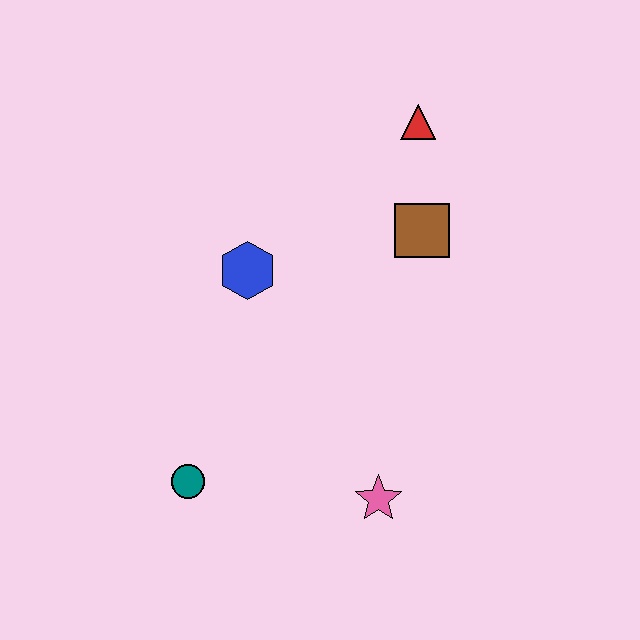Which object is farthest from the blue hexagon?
The pink star is farthest from the blue hexagon.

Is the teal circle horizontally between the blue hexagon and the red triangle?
No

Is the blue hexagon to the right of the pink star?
No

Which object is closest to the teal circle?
The pink star is closest to the teal circle.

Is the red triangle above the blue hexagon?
Yes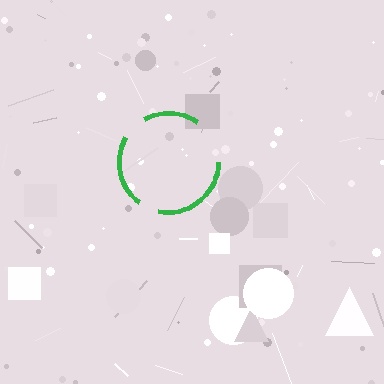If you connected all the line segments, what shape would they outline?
They would outline a circle.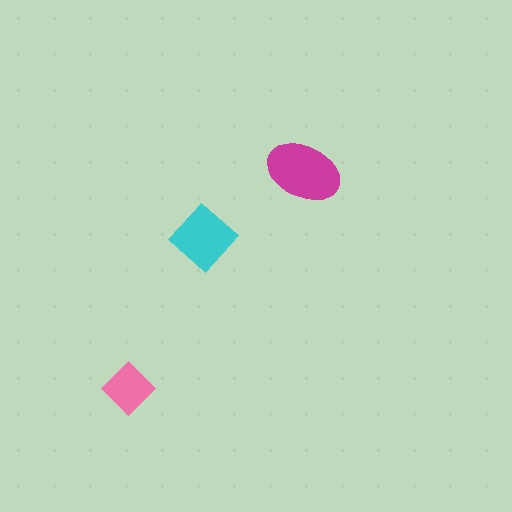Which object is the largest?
The magenta ellipse.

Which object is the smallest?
The pink diamond.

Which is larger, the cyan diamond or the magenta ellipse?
The magenta ellipse.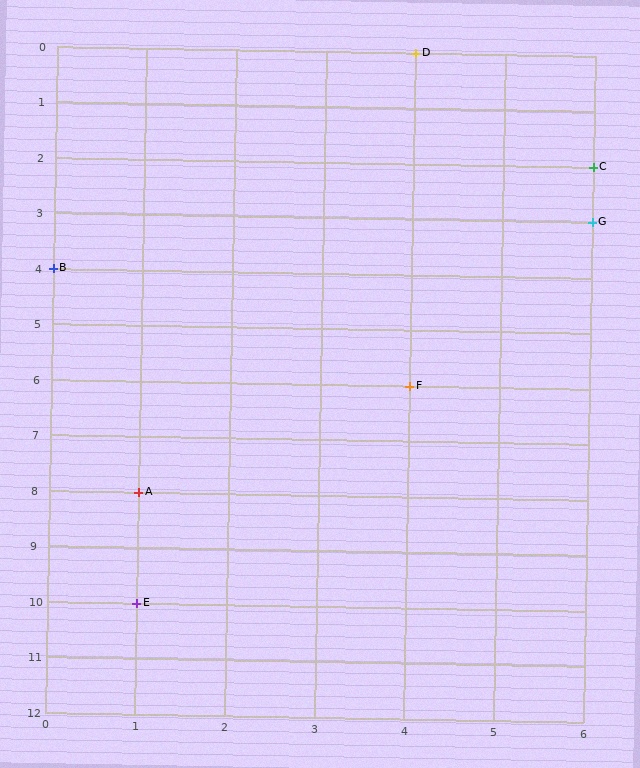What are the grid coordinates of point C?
Point C is at grid coordinates (6, 2).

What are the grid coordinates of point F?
Point F is at grid coordinates (4, 6).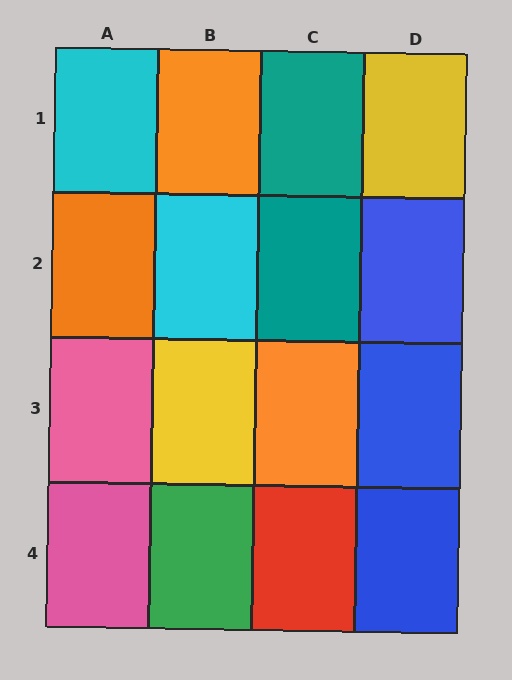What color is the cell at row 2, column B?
Cyan.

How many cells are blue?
3 cells are blue.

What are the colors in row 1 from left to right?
Cyan, orange, teal, yellow.